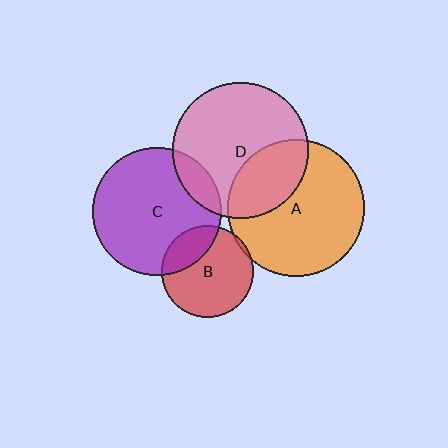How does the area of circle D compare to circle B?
Approximately 2.2 times.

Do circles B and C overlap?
Yes.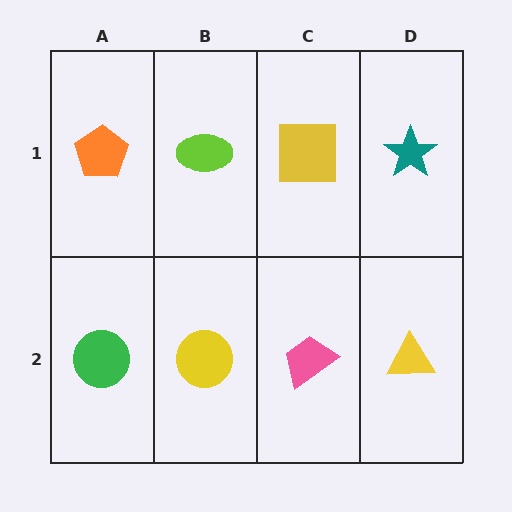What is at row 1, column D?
A teal star.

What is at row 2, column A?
A green circle.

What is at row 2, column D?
A yellow triangle.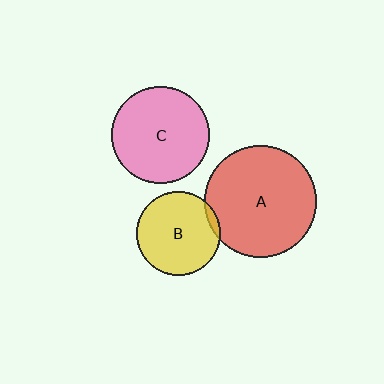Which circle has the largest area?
Circle A (red).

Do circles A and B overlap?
Yes.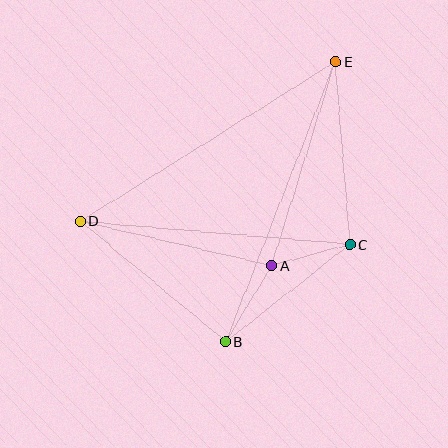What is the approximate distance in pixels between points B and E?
The distance between B and E is approximately 301 pixels.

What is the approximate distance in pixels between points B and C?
The distance between B and C is approximately 158 pixels.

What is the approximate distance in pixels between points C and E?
The distance between C and E is approximately 183 pixels.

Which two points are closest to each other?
Points A and C are closest to each other.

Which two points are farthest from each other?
Points D and E are farthest from each other.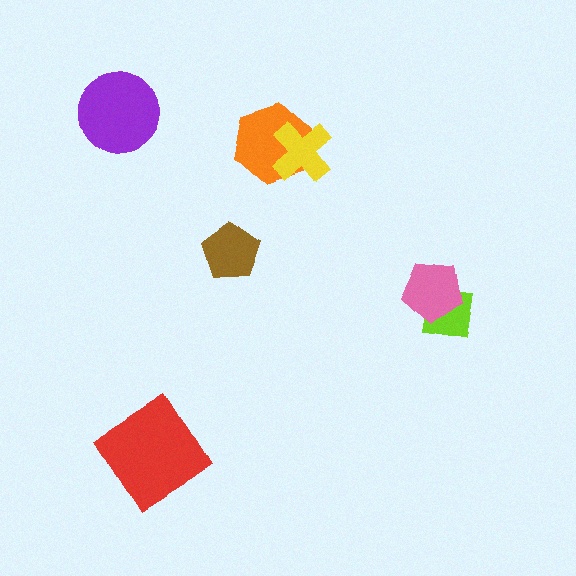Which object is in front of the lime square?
The pink pentagon is in front of the lime square.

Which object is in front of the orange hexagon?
The yellow cross is in front of the orange hexagon.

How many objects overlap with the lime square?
1 object overlaps with the lime square.